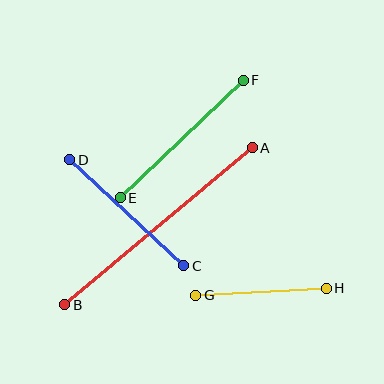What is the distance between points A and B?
The distance is approximately 245 pixels.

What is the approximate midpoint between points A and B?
The midpoint is at approximately (159, 226) pixels.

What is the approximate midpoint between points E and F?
The midpoint is at approximately (182, 139) pixels.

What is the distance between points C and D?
The distance is approximately 155 pixels.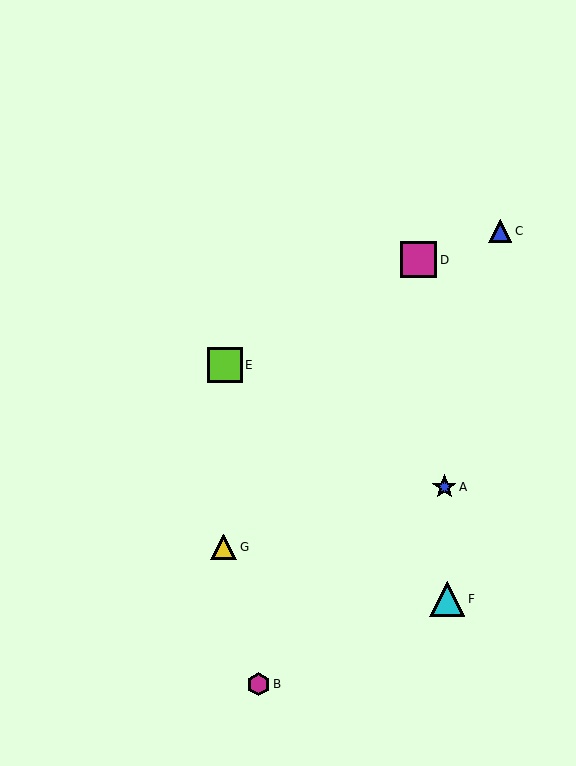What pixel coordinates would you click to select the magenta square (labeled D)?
Click at (419, 260) to select the magenta square D.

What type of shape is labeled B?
Shape B is a magenta hexagon.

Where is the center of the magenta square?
The center of the magenta square is at (419, 260).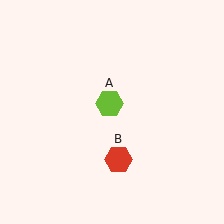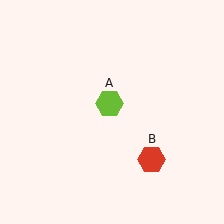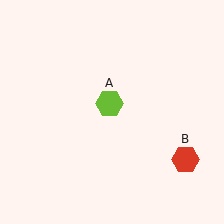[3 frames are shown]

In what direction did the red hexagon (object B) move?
The red hexagon (object B) moved right.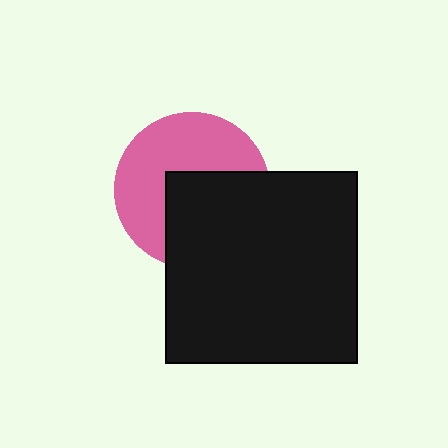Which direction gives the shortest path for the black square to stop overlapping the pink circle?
Moving toward the lower-right gives the shortest separation.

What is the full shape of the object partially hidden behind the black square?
The partially hidden object is a pink circle.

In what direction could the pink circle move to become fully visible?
The pink circle could move toward the upper-left. That would shift it out from behind the black square entirely.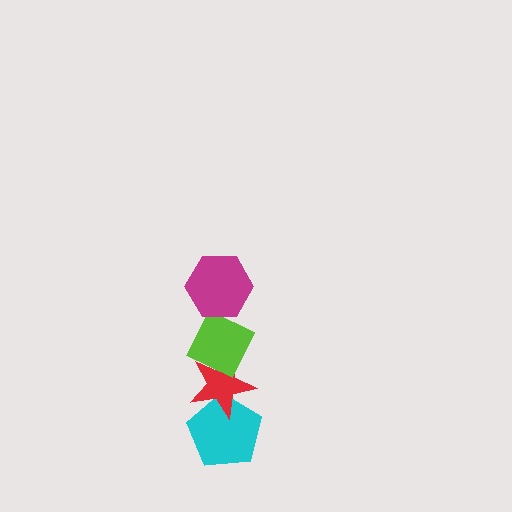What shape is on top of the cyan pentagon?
The red star is on top of the cyan pentagon.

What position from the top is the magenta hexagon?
The magenta hexagon is 1st from the top.